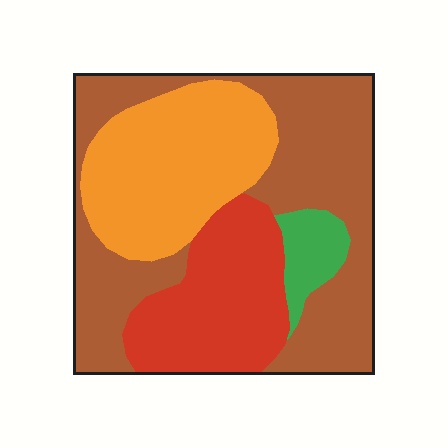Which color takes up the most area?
Brown, at roughly 45%.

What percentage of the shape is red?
Red takes up about one quarter (1/4) of the shape.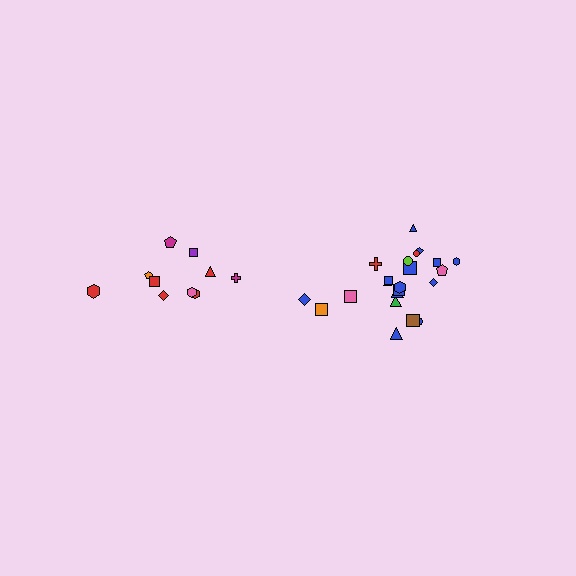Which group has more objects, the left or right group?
The right group.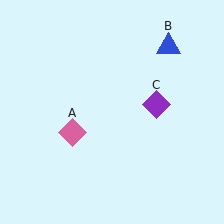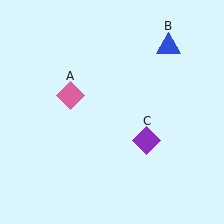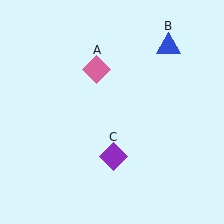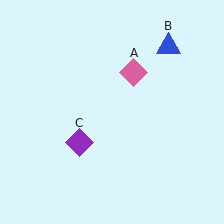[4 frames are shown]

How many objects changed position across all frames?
2 objects changed position: pink diamond (object A), purple diamond (object C).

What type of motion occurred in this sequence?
The pink diamond (object A), purple diamond (object C) rotated clockwise around the center of the scene.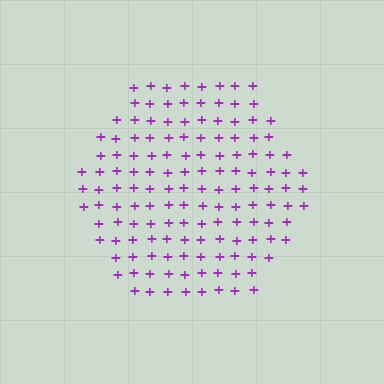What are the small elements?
The small elements are plus signs.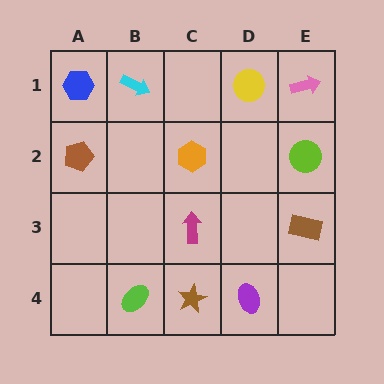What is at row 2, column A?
A brown pentagon.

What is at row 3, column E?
A brown rectangle.